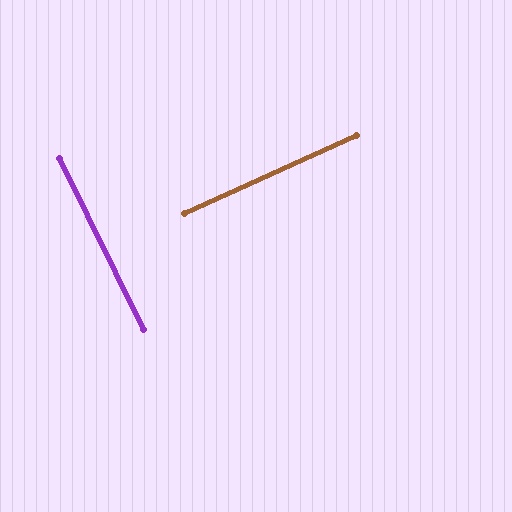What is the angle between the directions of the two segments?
Approximately 88 degrees.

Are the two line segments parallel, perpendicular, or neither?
Perpendicular — they meet at approximately 88°.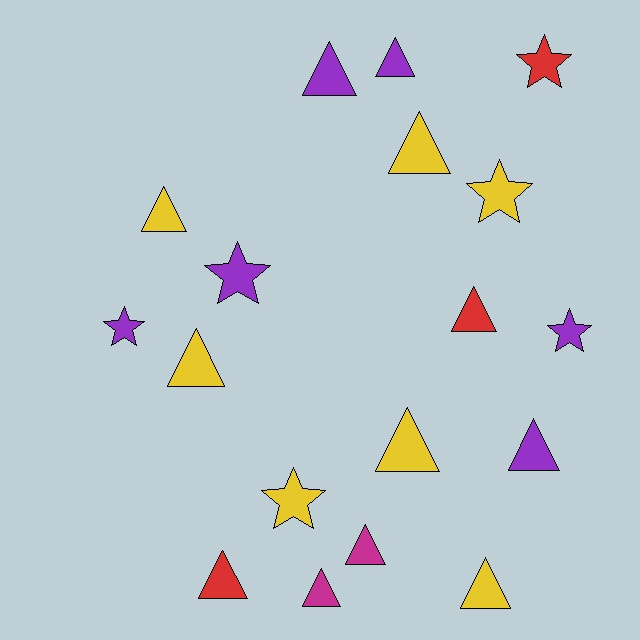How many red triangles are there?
There are 2 red triangles.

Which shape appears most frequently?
Triangle, with 12 objects.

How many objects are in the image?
There are 18 objects.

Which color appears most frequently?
Yellow, with 7 objects.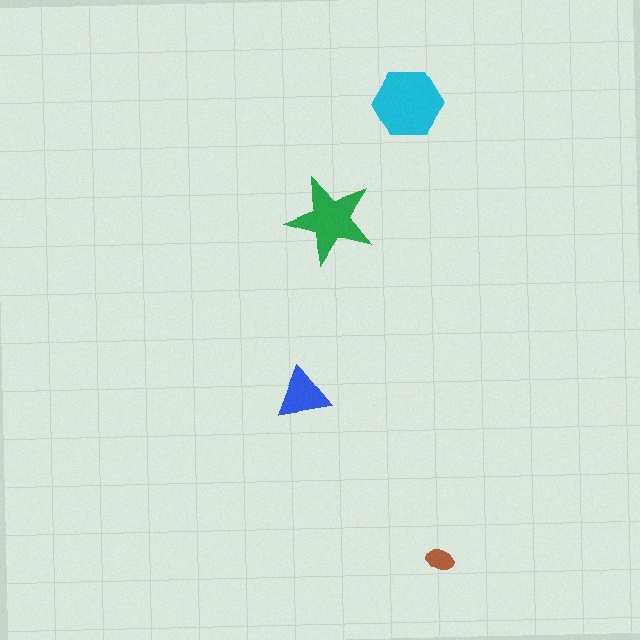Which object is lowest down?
The brown ellipse is bottommost.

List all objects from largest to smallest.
The cyan hexagon, the green star, the blue triangle, the brown ellipse.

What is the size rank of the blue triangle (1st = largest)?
3rd.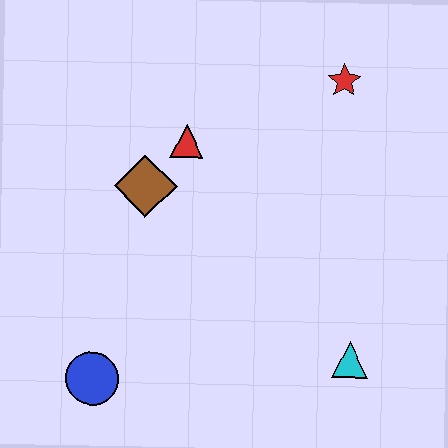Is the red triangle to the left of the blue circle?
No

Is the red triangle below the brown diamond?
No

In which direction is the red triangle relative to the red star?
The red triangle is to the left of the red star.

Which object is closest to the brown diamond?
The red triangle is closest to the brown diamond.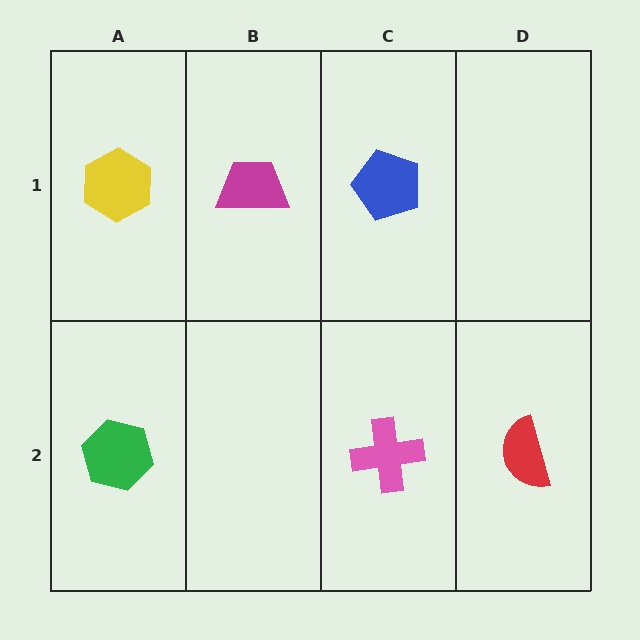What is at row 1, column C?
A blue pentagon.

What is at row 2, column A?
A green hexagon.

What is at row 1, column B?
A magenta trapezoid.